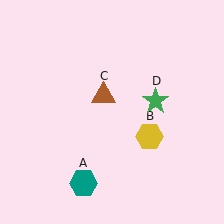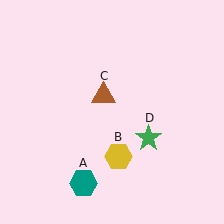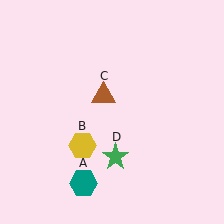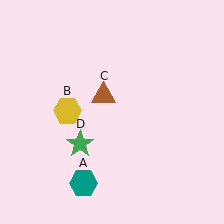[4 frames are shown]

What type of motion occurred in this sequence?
The yellow hexagon (object B), green star (object D) rotated clockwise around the center of the scene.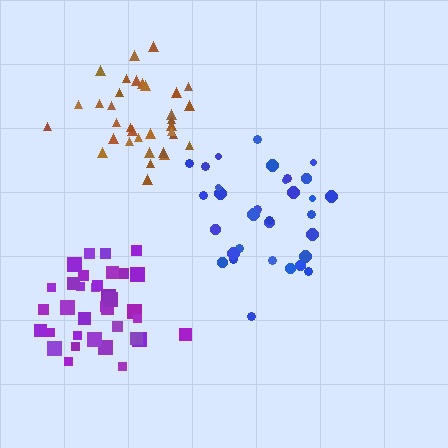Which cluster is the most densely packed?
Purple.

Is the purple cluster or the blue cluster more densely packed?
Purple.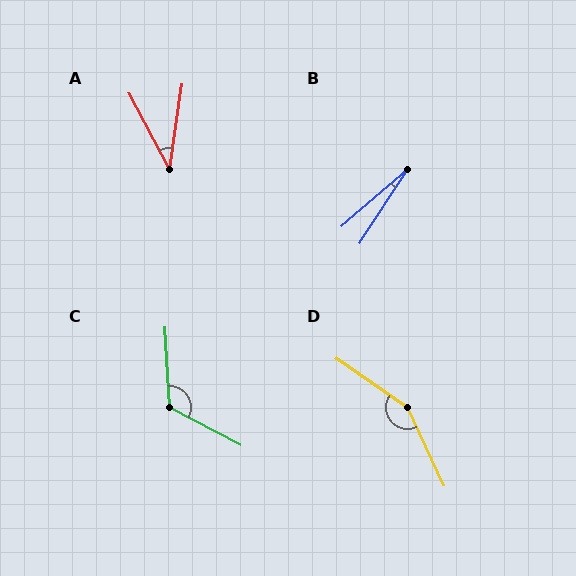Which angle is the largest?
D, at approximately 150 degrees.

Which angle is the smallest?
B, at approximately 16 degrees.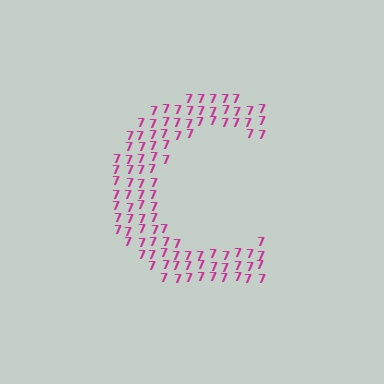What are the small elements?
The small elements are digit 7's.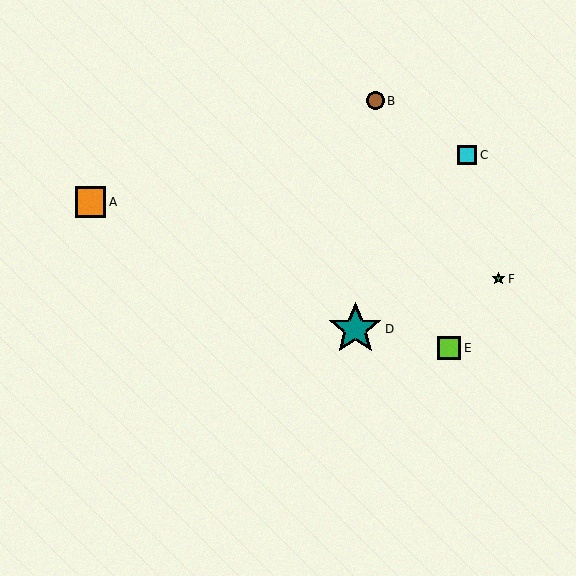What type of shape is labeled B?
Shape B is a brown circle.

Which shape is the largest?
The teal star (labeled D) is the largest.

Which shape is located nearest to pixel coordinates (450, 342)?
The lime square (labeled E) at (449, 348) is nearest to that location.